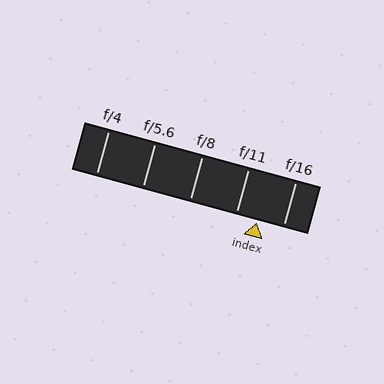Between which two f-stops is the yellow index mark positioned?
The index mark is between f/11 and f/16.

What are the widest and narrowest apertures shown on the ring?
The widest aperture shown is f/4 and the narrowest is f/16.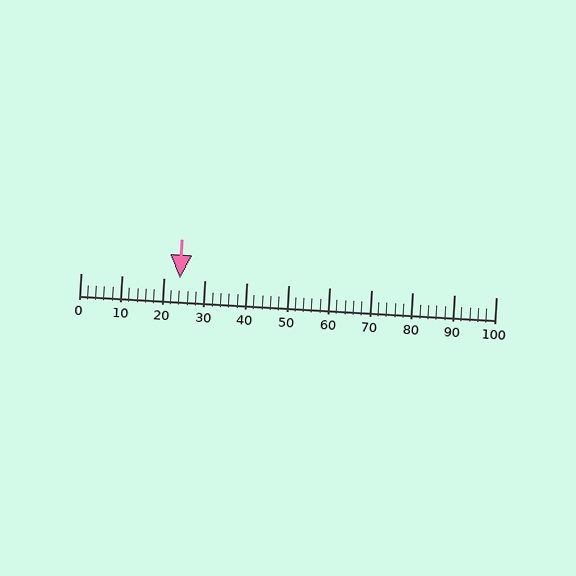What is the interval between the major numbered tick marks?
The major tick marks are spaced 10 units apart.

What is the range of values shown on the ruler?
The ruler shows values from 0 to 100.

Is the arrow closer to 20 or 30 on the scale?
The arrow is closer to 20.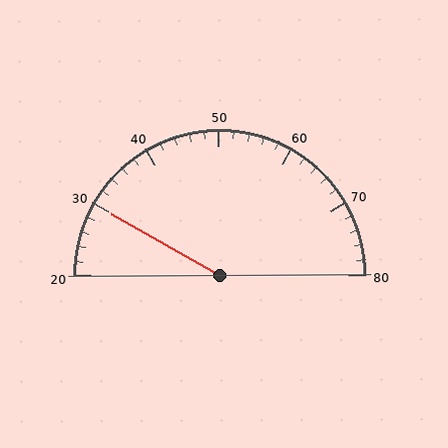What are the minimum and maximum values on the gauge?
The gauge ranges from 20 to 80.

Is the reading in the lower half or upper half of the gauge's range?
The reading is in the lower half of the range (20 to 80).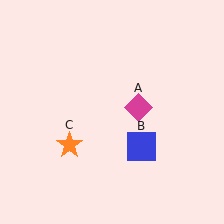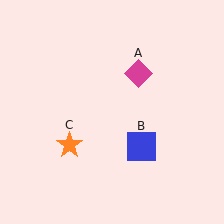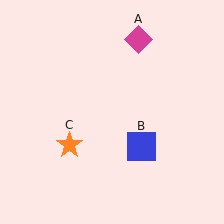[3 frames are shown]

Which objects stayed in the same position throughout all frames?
Blue square (object B) and orange star (object C) remained stationary.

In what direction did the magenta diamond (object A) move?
The magenta diamond (object A) moved up.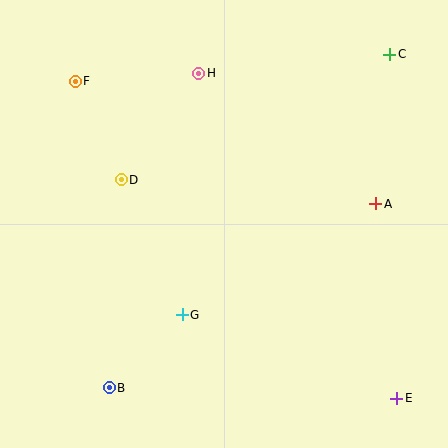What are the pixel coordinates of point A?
Point A is at (376, 204).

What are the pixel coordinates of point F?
Point F is at (75, 82).